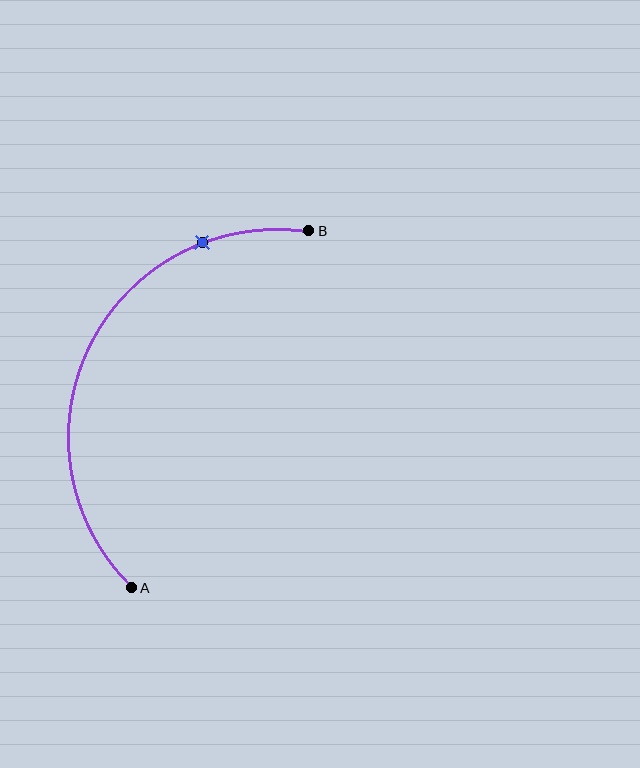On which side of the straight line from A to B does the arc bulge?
The arc bulges to the left of the straight line connecting A and B.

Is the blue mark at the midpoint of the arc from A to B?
No. The blue mark lies on the arc but is closer to endpoint B. The arc midpoint would be at the point on the curve equidistant along the arc from both A and B.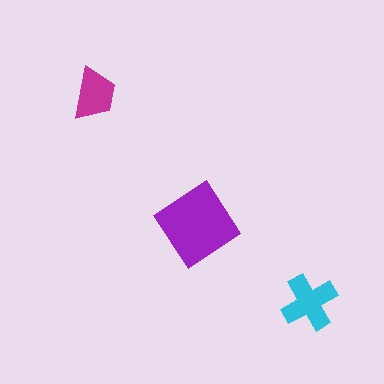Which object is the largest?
The purple diamond.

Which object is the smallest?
The magenta trapezoid.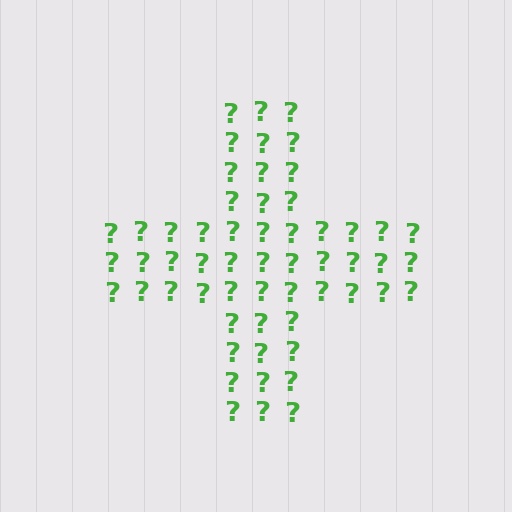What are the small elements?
The small elements are question marks.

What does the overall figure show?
The overall figure shows a cross.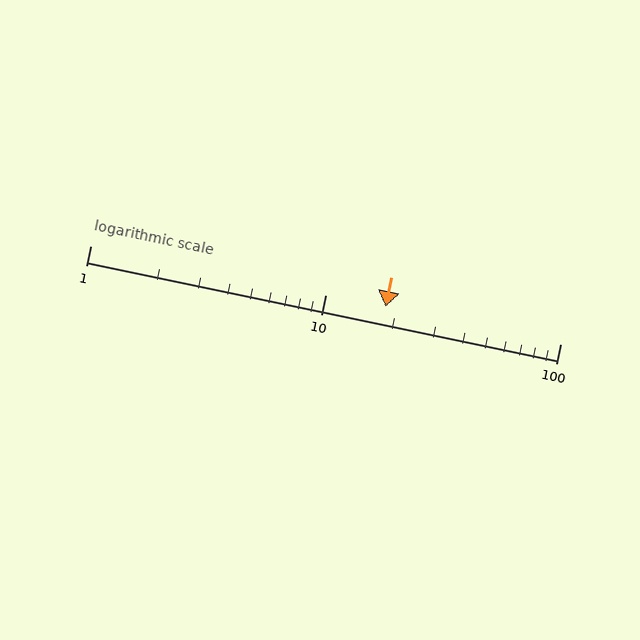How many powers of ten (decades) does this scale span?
The scale spans 2 decades, from 1 to 100.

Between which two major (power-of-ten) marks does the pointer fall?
The pointer is between 10 and 100.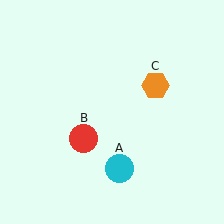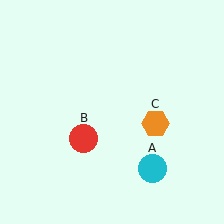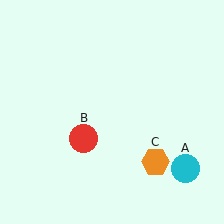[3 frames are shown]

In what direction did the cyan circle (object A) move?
The cyan circle (object A) moved right.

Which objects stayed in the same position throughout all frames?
Red circle (object B) remained stationary.